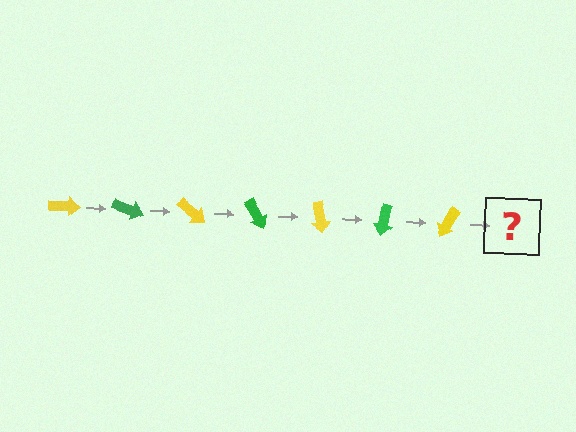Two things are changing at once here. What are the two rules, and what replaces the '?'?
The two rules are that it rotates 20 degrees each step and the color cycles through yellow and green. The '?' should be a green arrow, rotated 140 degrees from the start.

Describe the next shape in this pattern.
It should be a green arrow, rotated 140 degrees from the start.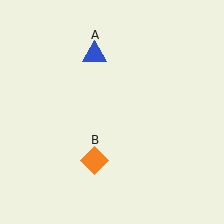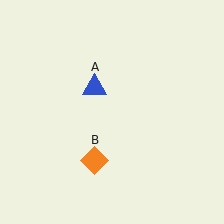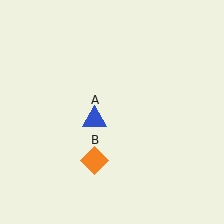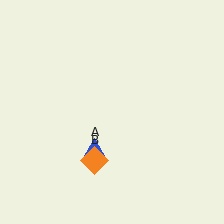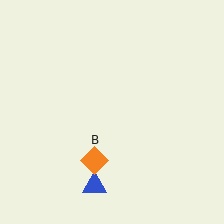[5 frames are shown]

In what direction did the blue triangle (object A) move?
The blue triangle (object A) moved down.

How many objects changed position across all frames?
1 object changed position: blue triangle (object A).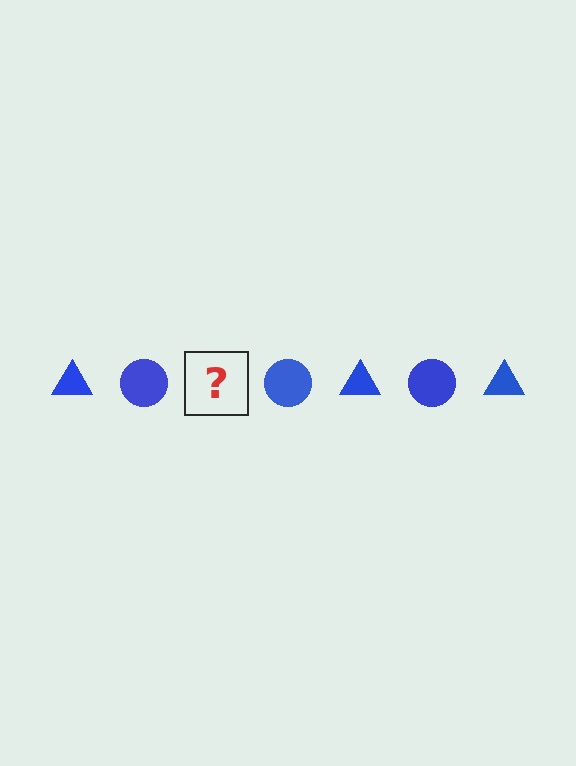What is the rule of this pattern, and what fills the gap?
The rule is that the pattern cycles through triangle, circle shapes in blue. The gap should be filled with a blue triangle.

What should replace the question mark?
The question mark should be replaced with a blue triangle.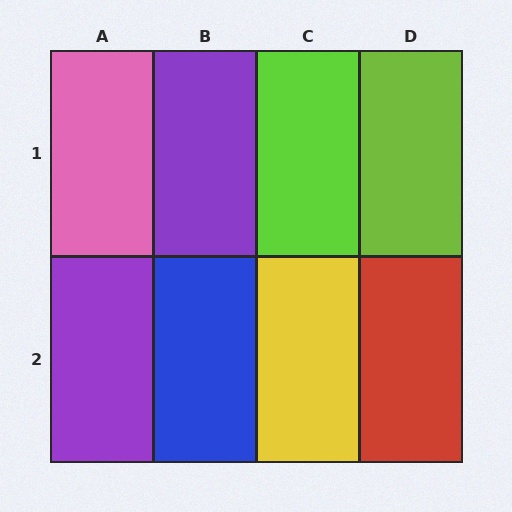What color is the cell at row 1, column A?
Pink.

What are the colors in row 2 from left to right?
Purple, blue, yellow, red.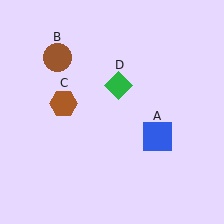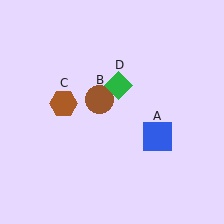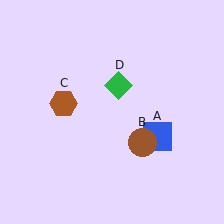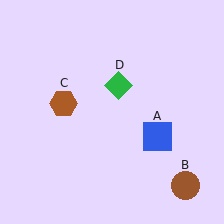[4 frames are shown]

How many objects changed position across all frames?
1 object changed position: brown circle (object B).